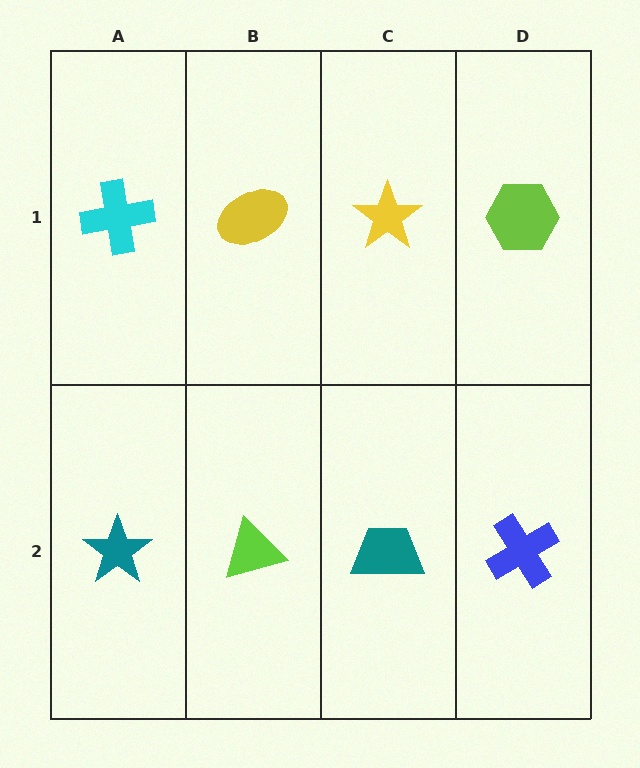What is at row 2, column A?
A teal star.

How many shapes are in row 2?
4 shapes.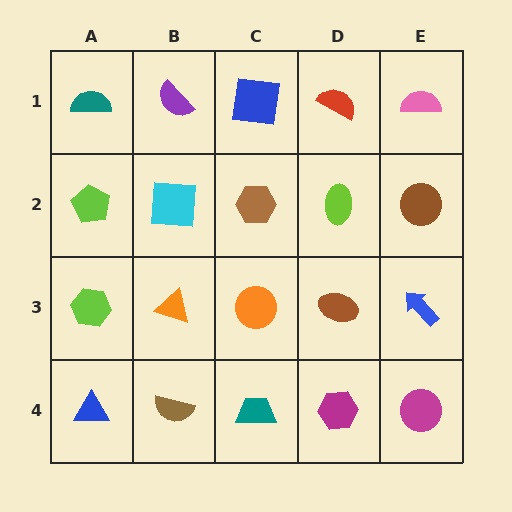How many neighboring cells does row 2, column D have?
4.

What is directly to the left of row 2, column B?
A lime pentagon.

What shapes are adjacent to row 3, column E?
A brown circle (row 2, column E), a magenta circle (row 4, column E), a brown ellipse (row 3, column D).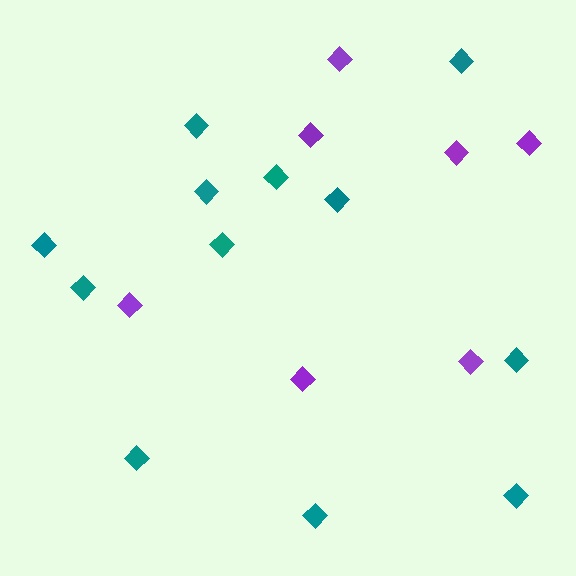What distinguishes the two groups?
There are 2 groups: one group of teal diamonds (12) and one group of purple diamonds (7).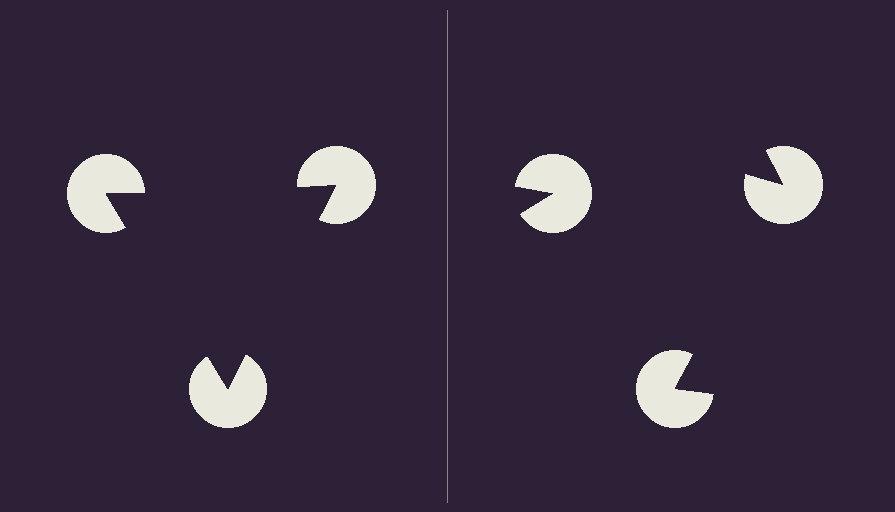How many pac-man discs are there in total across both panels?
6 — 3 on each side.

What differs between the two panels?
The pac-man discs are positioned identically on both sides; only the wedge orientations differ. On the left they align to a triangle; on the right they are misaligned.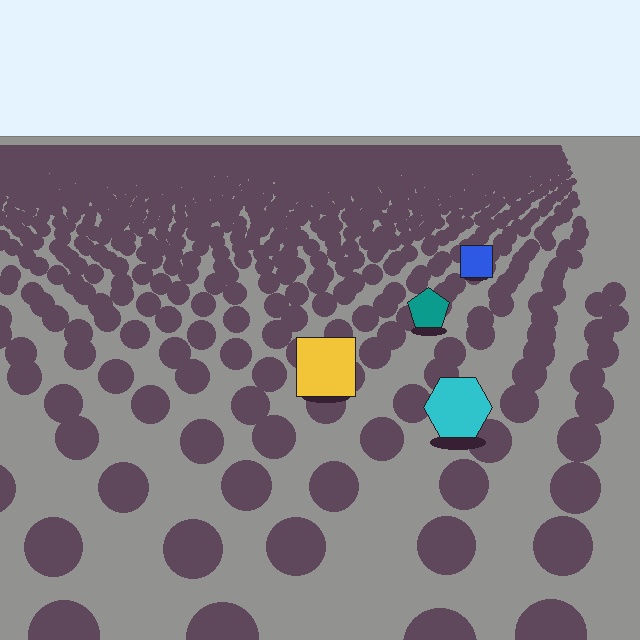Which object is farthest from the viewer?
The blue square is farthest from the viewer. It appears smaller and the ground texture around it is denser.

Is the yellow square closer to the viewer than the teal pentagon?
Yes. The yellow square is closer — you can tell from the texture gradient: the ground texture is coarser near it.